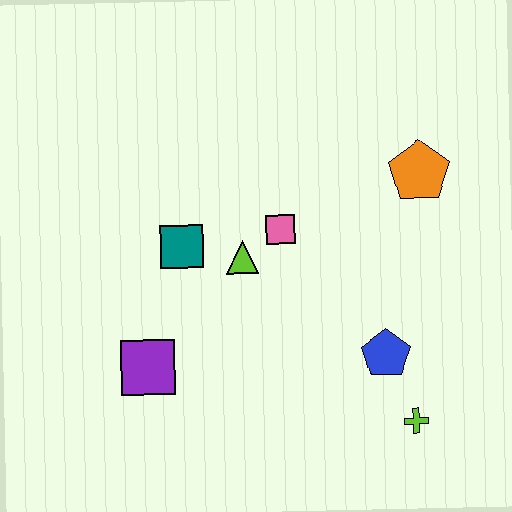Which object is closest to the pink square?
The lime triangle is closest to the pink square.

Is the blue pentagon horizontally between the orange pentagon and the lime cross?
No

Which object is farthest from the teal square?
The lime cross is farthest from the teal square.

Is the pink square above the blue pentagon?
Yes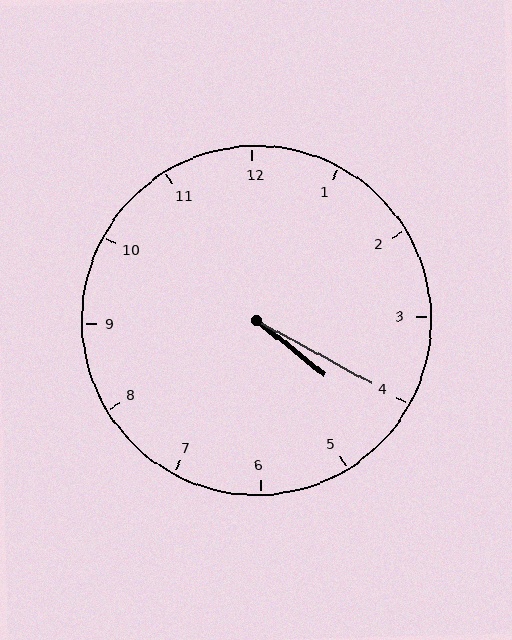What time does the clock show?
4:20.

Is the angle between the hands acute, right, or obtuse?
It is acute.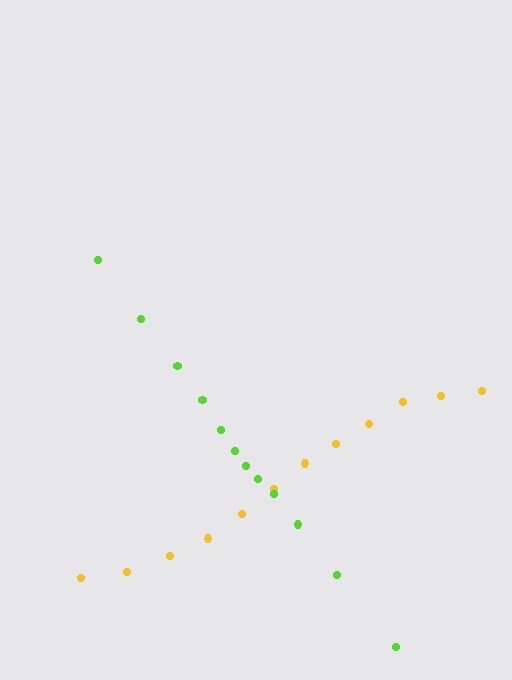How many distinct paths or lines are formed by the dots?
There are 2 distinct paths.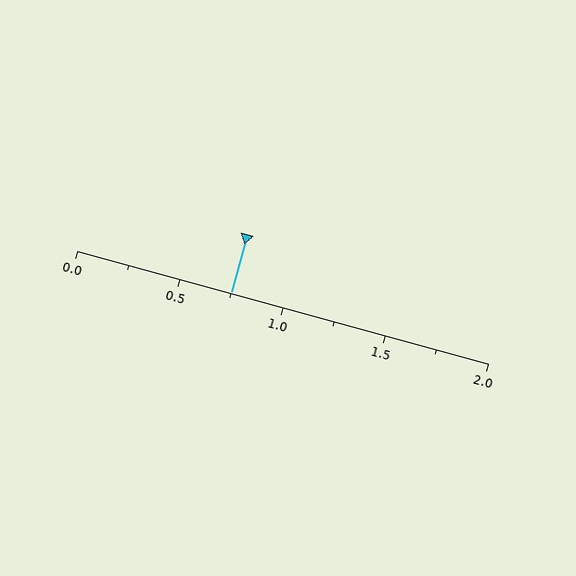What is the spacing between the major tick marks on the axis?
The major ticks are spaced 0.5 apart.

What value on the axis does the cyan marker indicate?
The marker indicates approximately 0.75.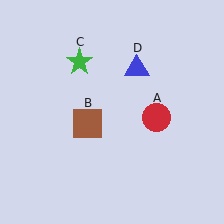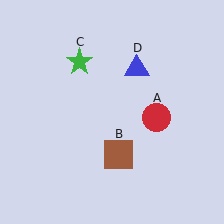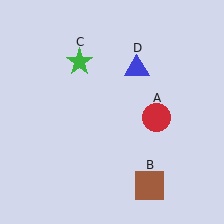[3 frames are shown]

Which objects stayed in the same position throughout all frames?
Red circle (object A) and green star (object C) and blue triangle (object D) remained stationary.